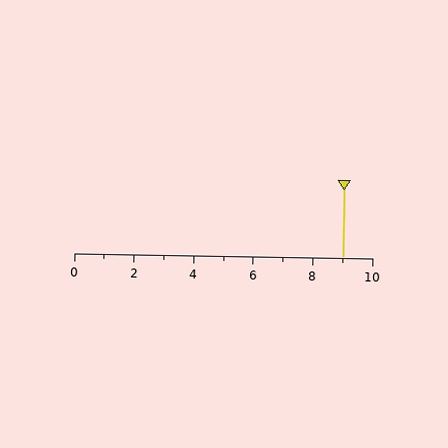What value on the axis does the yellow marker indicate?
The marker indicates approximately 9.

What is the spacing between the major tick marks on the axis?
The major ticks are spaced 2 apart.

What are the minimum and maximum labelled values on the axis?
The axis runs from 0 to 10.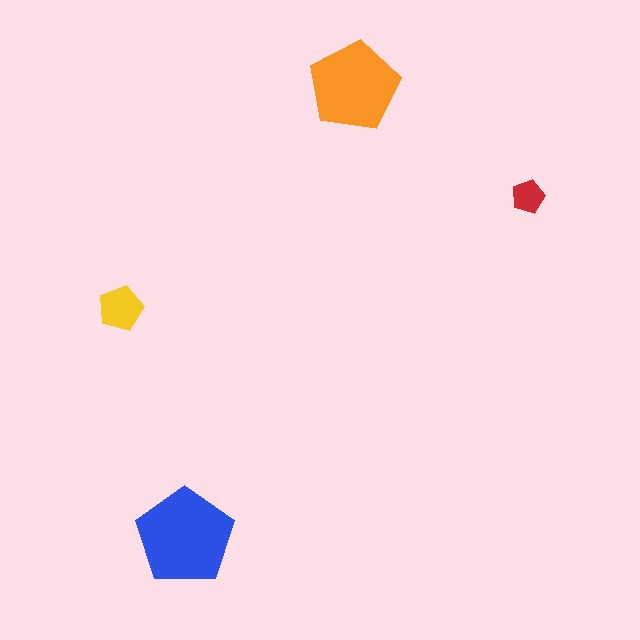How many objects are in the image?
There are 4 objects in the image.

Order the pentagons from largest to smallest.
the blue one, the orange one, the yellow one, the red one.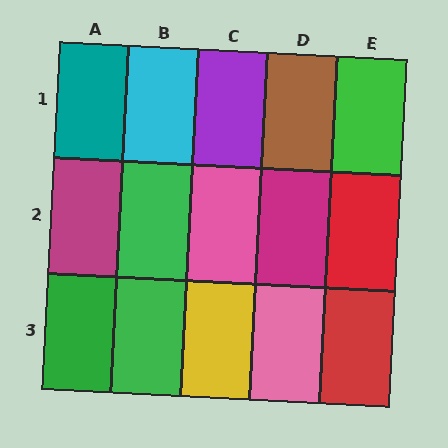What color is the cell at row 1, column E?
Green.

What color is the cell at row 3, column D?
Pink.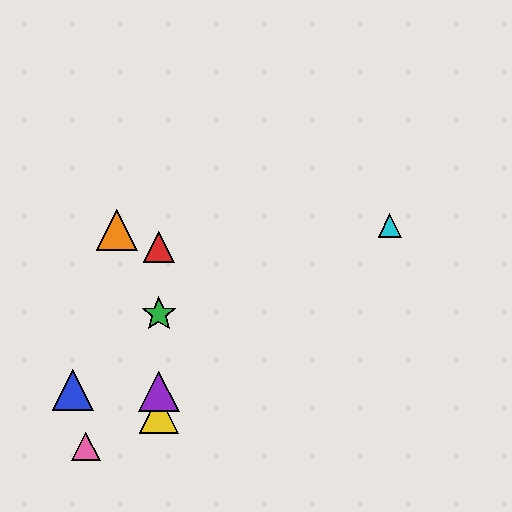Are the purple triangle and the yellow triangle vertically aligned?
Yes, both are at x≈159.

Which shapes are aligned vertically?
The red triangle, the green star, the yellow triangle, the purple triangle are aligned vertically.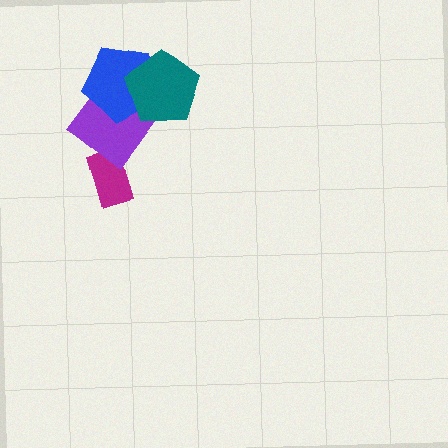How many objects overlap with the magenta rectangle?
1 object overlaps with the magenta rectangle.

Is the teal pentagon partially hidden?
No, no other shape covers it.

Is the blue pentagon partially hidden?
Yes, it is partially covered by another shape.